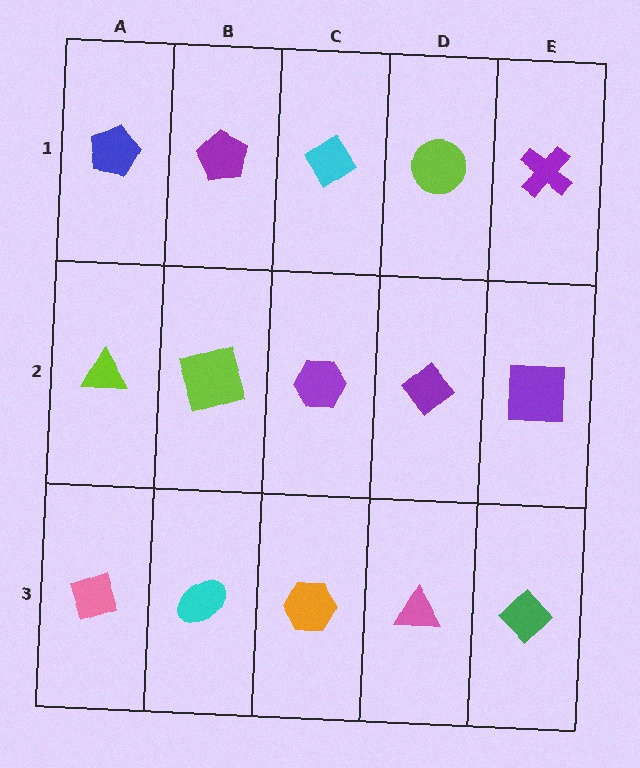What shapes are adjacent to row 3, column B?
A lime square (row 2, column B), a pink diamond (row 3, column A), an orange hexagon (row 3, column C).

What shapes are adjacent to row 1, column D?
A purple diamond (row 2, column D), a cyan diamond (row 1, column C), a purple cross (row 1, column E).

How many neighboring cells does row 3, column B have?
3.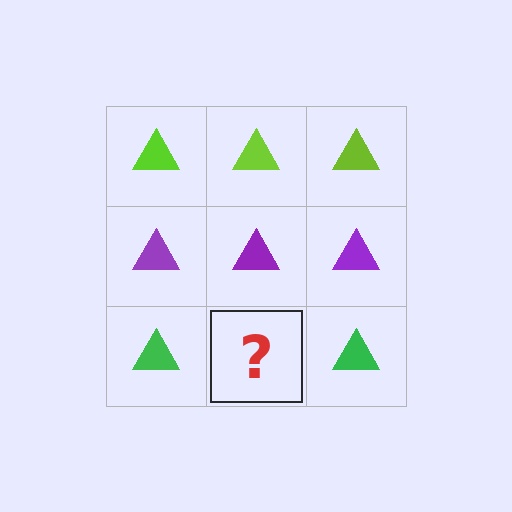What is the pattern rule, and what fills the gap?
The rule is that each row has a consistent color. The gap should be filled with a green triangle.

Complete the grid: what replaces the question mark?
The question mark should be replaced with a green triangle.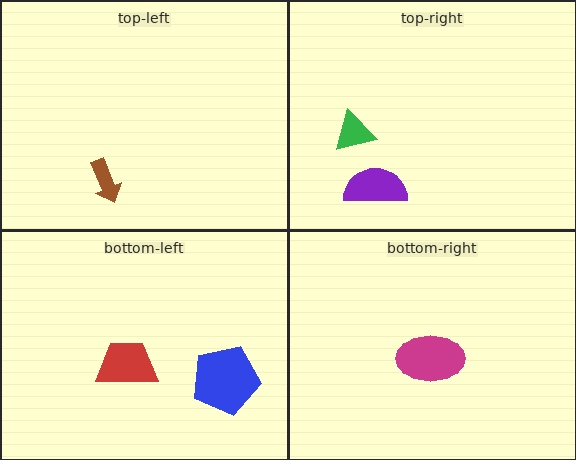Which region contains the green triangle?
The top-right region.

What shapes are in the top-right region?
The green triangle, the purple semicircle.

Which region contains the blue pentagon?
The bottom-left region.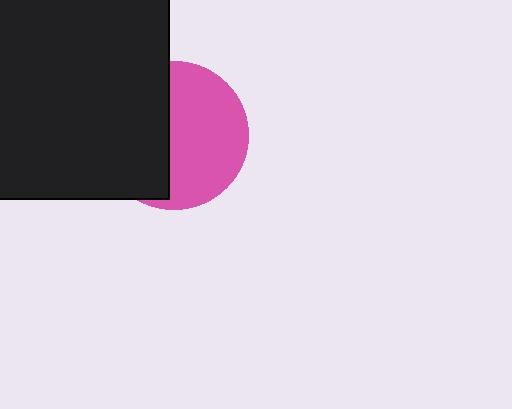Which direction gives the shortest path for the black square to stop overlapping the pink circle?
Moving left gives the shortest separation.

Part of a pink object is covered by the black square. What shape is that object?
It is a circle.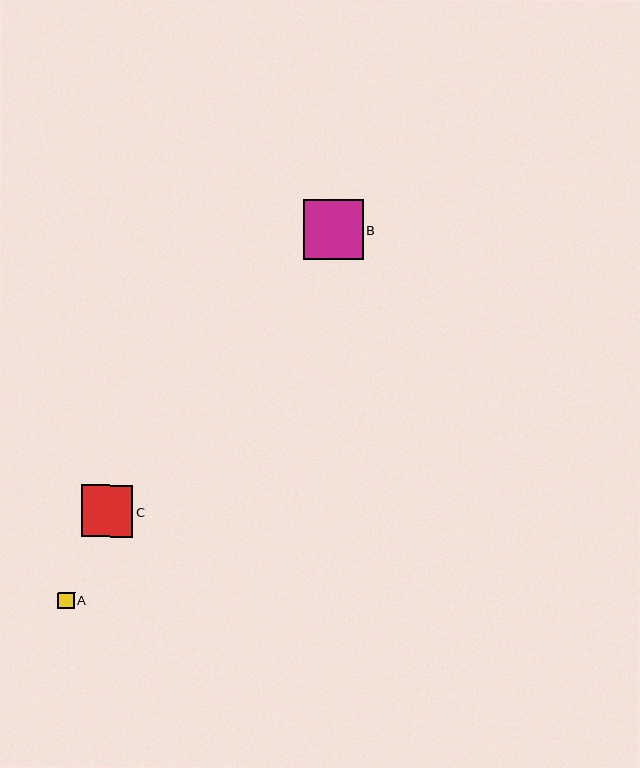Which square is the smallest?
Square A is the smallest with a size of approximately 17 pixels.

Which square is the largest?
Square B is the largest with a size of approximately 60 pixels.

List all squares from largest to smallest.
From largest to smallest: B, C, A.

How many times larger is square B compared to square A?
Square B is approximately 3.6 times the size of square A.